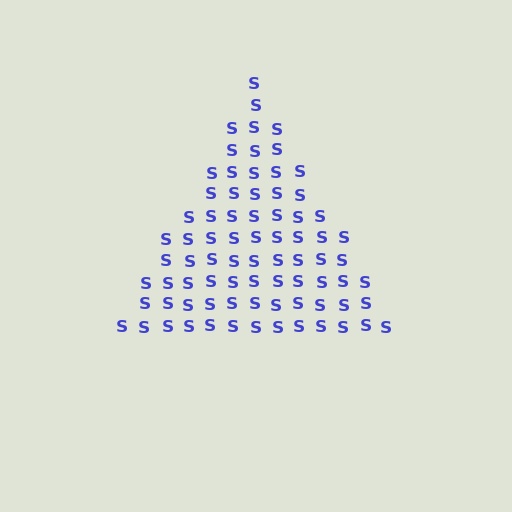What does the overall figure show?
The overall figure shows a triangle.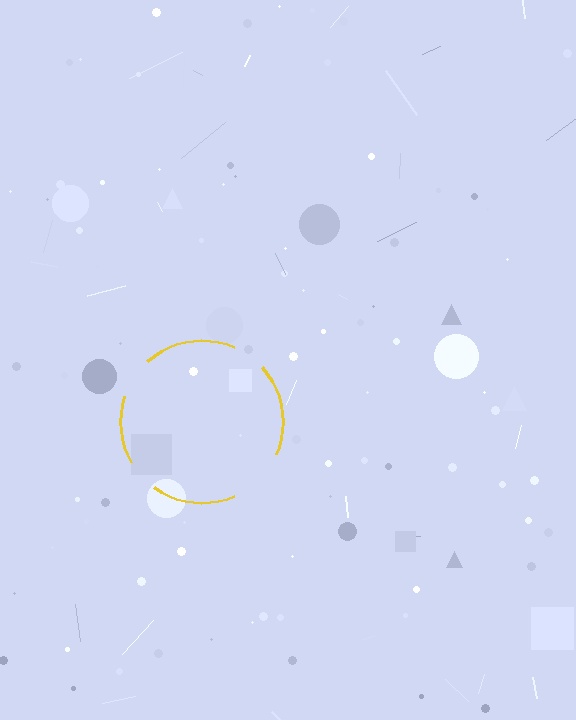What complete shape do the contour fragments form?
The contour fragments form a circle.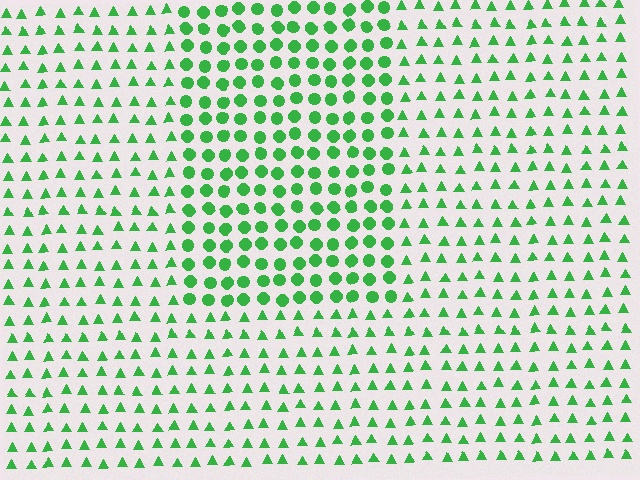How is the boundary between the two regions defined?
The boundary is defined by a change in element shape: circles inside vs. triangles outside. All elements share the same color and spacing.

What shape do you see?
I see a rectangle.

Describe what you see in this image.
The image is filled with small green elements arranged in a uniform grid. A rectangle-shaped region contains circles, while the surrounding area contains triangles. The boundary is defined purely by the change in element shape.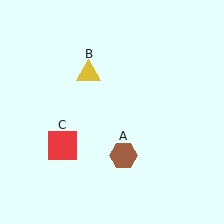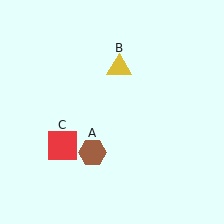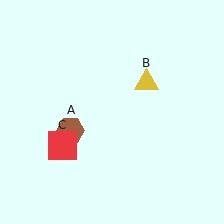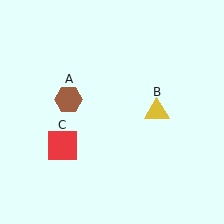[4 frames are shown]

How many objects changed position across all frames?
2 objects changed position: brown hexagon (object A), yellow triangle (object B).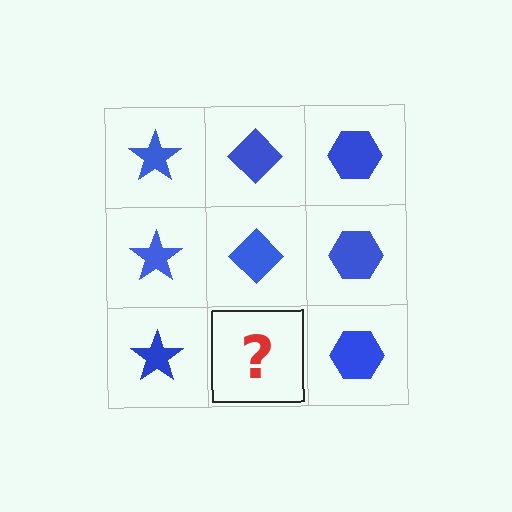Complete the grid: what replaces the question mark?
The question mark should be replaced with a blue diamond.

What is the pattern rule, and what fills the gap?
The rule is that each column has a consistent shape. The gap should be filled with a blue diamond.